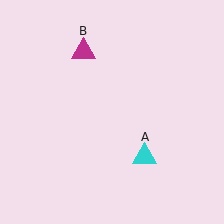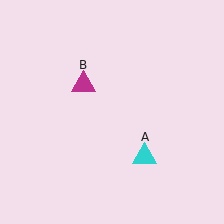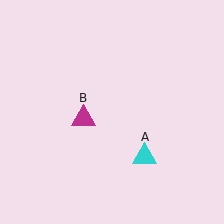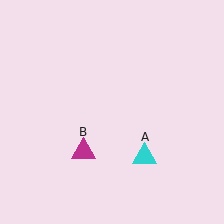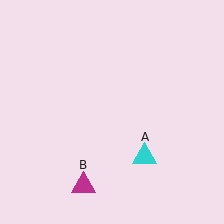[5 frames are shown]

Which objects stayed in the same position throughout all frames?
Cyan triangle (object A) remained stationary.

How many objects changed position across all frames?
1 object changed position: magenta triangle (object B).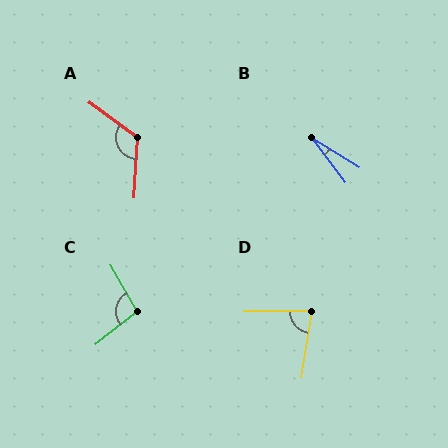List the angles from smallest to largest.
B (21°), D (81°), C (99°), A (123°).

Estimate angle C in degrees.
Approximately 99 degrees.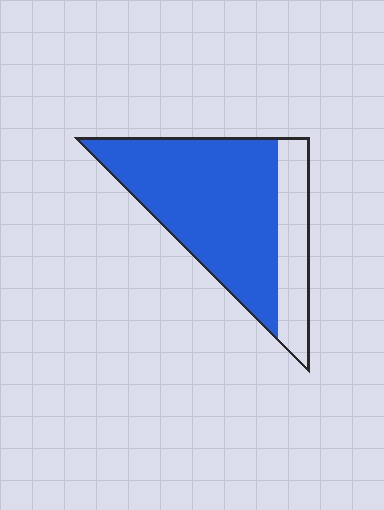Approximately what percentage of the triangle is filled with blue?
Approximately 75%.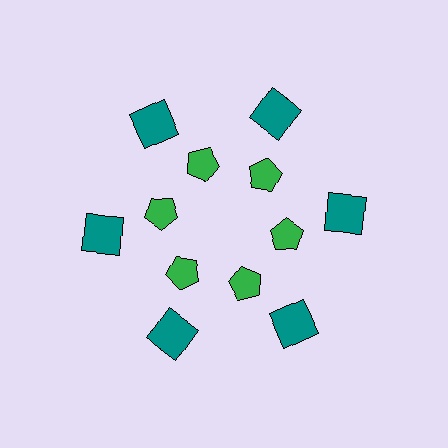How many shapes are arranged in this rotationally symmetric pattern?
There are 12 shapes, arranged in 6 groups of 2.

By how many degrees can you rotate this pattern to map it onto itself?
The pattern maps onto itself every 60 degrees of rotation.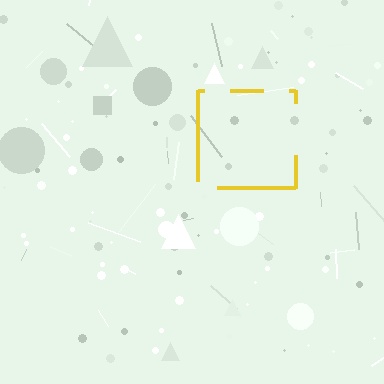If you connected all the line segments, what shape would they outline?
They would outline a square.